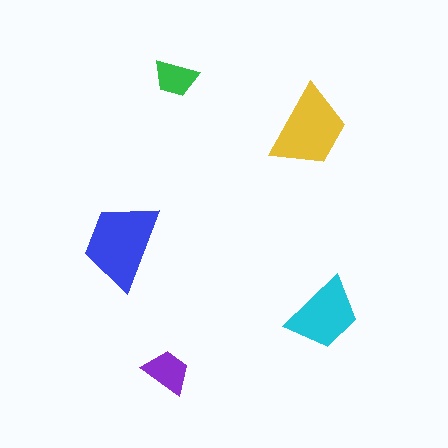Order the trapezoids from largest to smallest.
the blue one, the yellow one, the cyan one, the purple one, the green one.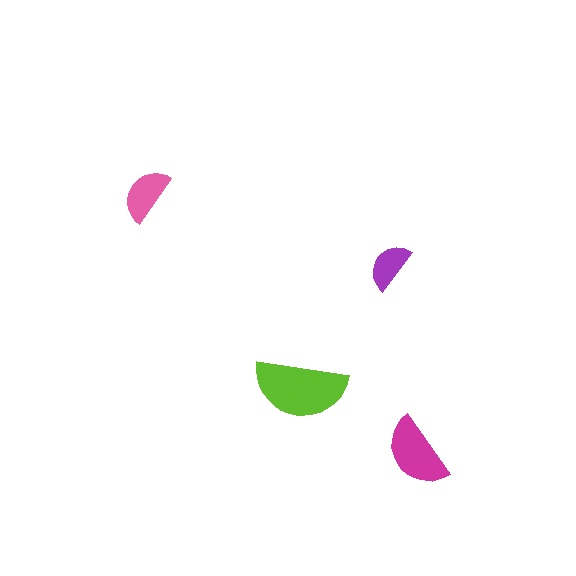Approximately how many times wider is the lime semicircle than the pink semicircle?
About 1.5 times wider.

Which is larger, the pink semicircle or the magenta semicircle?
The magenta one.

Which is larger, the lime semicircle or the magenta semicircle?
The lime one.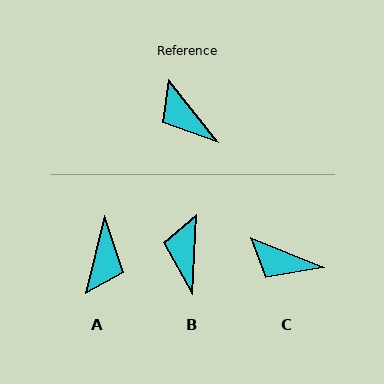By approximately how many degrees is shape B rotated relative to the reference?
Approximately 41 degrees clockwise.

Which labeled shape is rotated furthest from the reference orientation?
A, about 127 degrees away.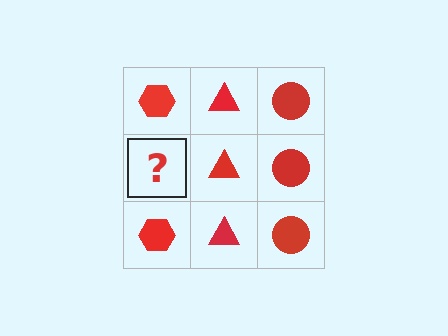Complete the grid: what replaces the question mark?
The question mark should be replaced with a red hexagon.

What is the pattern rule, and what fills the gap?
The rule is that each column has a consistent shape. The gap should be filled with a red hexagon.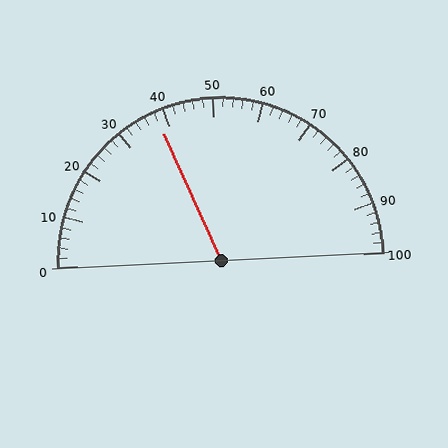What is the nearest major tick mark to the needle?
The nearest major tick mark is 40.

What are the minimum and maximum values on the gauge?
The gauge ranges from 0 to 100.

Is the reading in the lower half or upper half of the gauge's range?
The reading is in the lower half of the range (0 to 100).